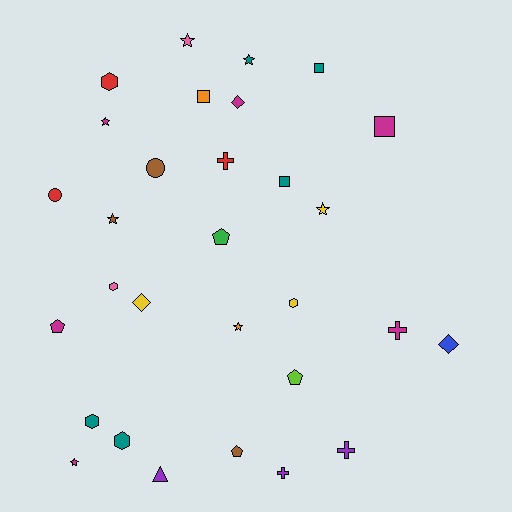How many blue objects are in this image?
There is 1 blue object.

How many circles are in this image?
There are 2 circles.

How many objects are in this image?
There are 30 objects.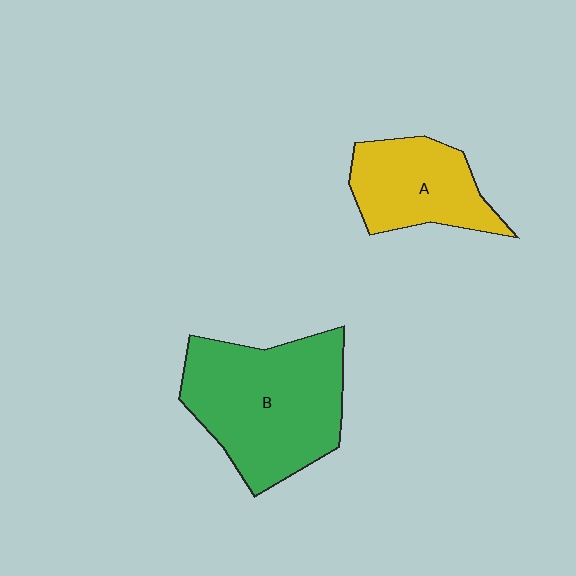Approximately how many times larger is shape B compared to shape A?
Approximately 1.7 times.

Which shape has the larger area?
Shape B (green).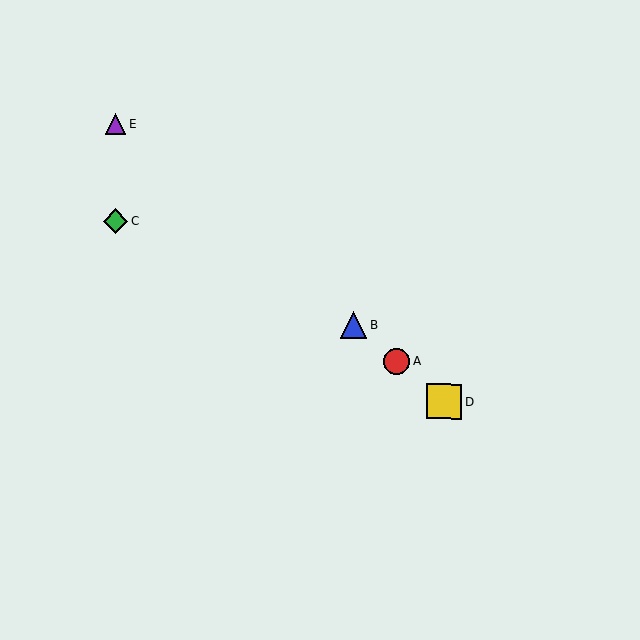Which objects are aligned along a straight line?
Objects A, B, D, E are aligned along a straight line.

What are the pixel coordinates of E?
Object E is at (115, 124).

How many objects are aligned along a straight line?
4 objects (A, B, D, E) are aligned along a straight line.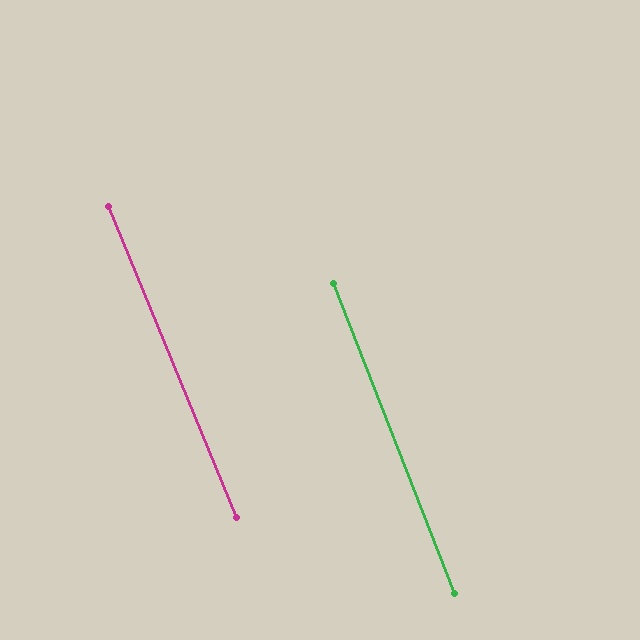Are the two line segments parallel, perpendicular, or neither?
Parallel — their directions differ by only 1.3°.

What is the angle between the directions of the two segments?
Approximately 1 degree.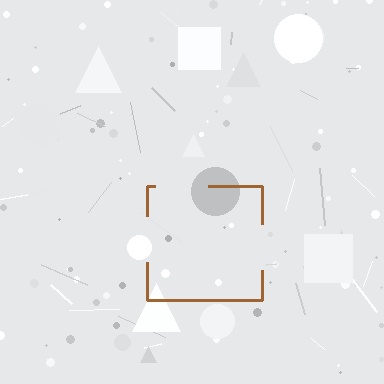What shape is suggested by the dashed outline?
The dashed outline suggests a square.